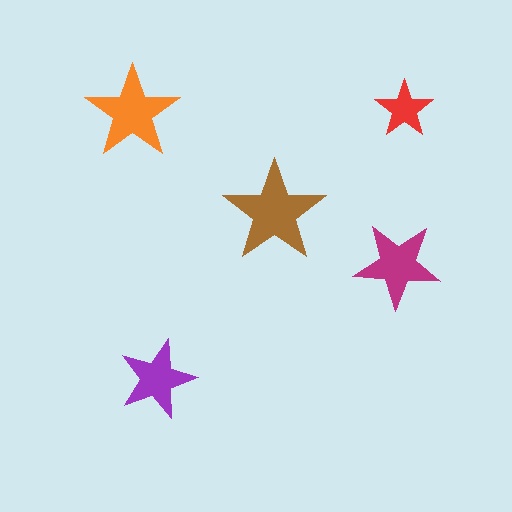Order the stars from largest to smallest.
the brown one, the orange one, the magenta one, the purple one, the red one.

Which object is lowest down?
The purple star is bottommost.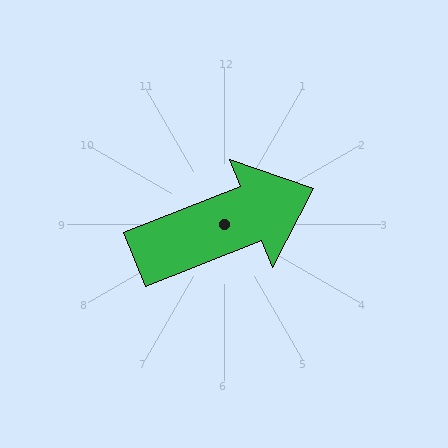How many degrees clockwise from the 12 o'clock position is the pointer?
Approximately 68 degrees.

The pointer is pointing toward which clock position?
Roughly 2 o'clock.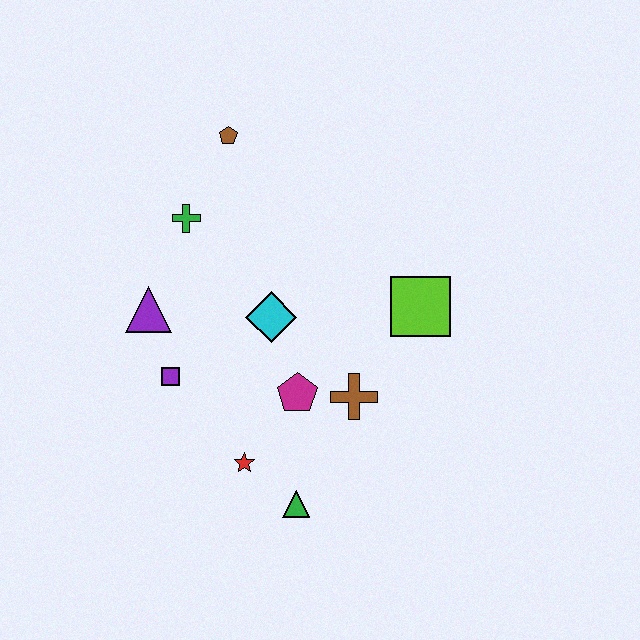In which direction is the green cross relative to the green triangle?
The green cross is above the green triangle.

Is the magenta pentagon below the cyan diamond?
Yes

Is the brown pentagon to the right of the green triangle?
No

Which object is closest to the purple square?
The purple triangle is closest to the purple square.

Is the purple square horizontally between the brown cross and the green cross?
No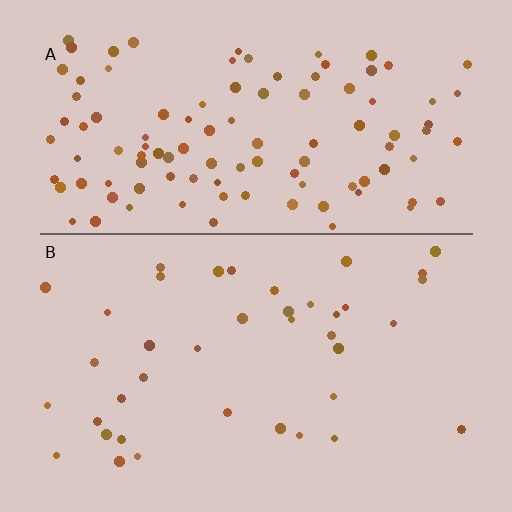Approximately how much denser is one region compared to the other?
Approximately 2.8× — region A over region B.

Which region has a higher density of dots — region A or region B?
A (the top).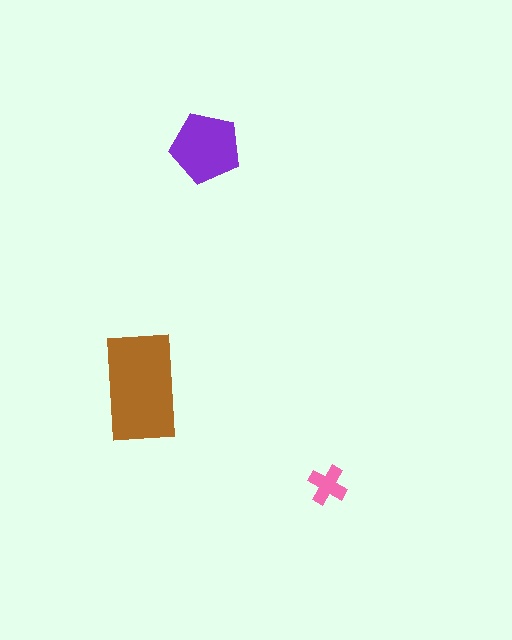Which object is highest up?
The purple pentagon is topmost.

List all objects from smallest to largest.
The pink cross, the purple pentagon, the brown rectangle.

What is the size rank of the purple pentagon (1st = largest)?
2nd.